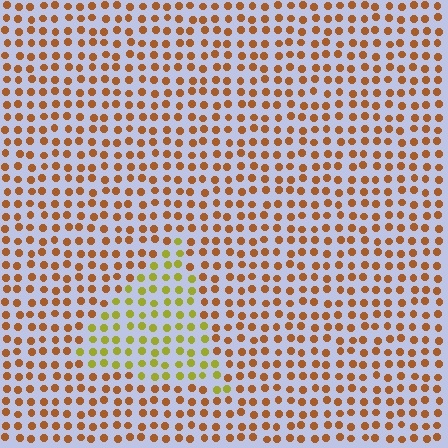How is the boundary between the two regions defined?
The boundary is defined purely by a slight shift in hue (about 42 degrees). Spacing, size, and orientation are identical on both sides.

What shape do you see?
I see a triangle.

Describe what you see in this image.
The image is filled with small brown elements in a uniform arrangement. A triangle-shaped region is visible where the elements are tinted to a slightly different hue, forming a subtle color boundary.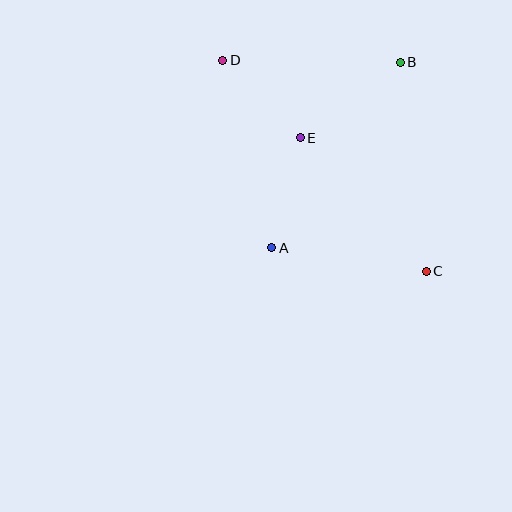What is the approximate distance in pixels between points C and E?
The distance between C and E is approximately 184 pixels.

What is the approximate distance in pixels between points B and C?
The distance between B and C is approximately 211 pixels.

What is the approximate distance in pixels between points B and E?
The distance between B and E is approximately 125 pixels.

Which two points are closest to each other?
Points D and E are closest to each other.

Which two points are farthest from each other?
Points C and D are farthest from each other.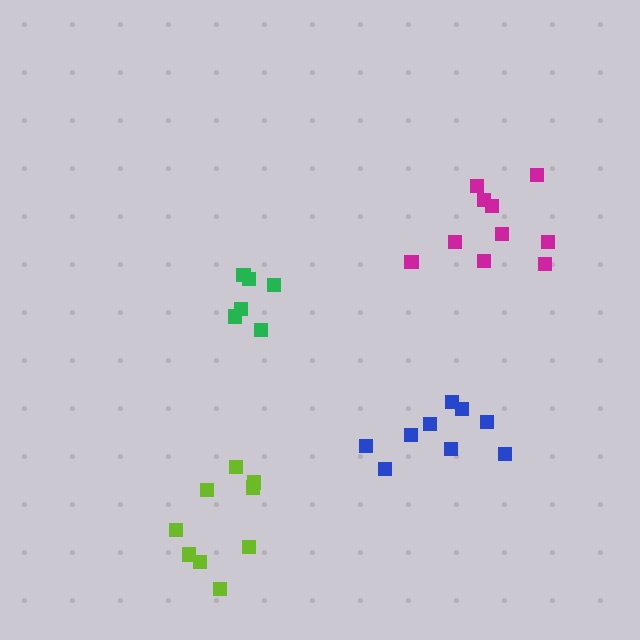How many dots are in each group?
Group 1: 6 dots, Group 2: 9 dots, Group 3: 9 dots, Group 4: 10 dots (34 total).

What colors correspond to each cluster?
The clusters are colored: green, blue, lime, magenta.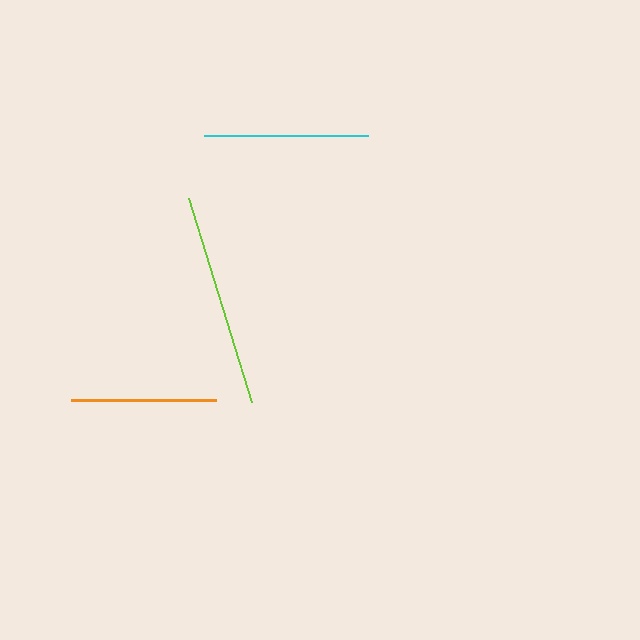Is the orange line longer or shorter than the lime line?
The lime line is longer than the orange line.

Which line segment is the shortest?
The orange line is the shortest at approximately 145 pixels.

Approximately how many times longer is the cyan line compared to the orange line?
The cyan line is approximately 1.1 times the length of the orange line.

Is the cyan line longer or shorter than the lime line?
The lime line is longer than the cyan line.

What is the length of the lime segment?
The lime segment is approximately 214 pixels long.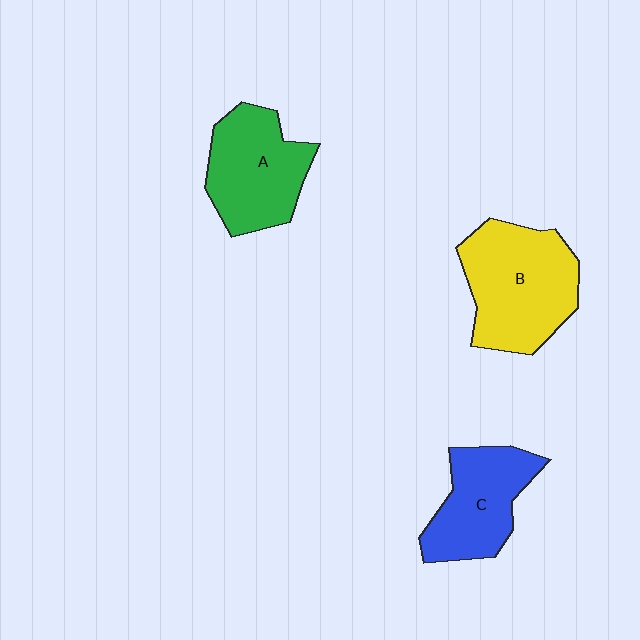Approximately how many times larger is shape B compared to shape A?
Approximately 1.2 times.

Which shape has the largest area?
Shape B (yellow).